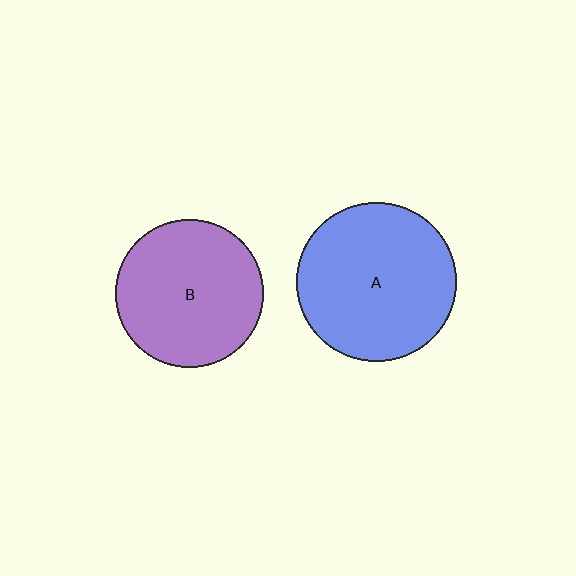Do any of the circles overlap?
No, none of the circles overlap.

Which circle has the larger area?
Circle A (blue).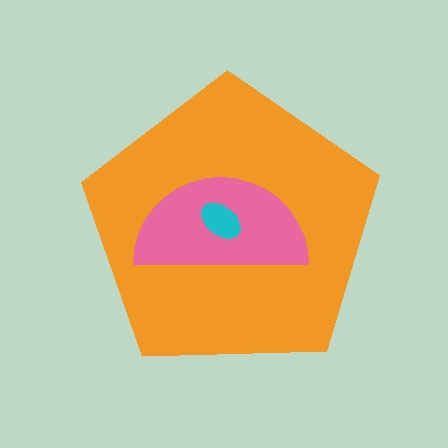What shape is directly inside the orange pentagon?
The pink semicircle.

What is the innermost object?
The cyan ellipse.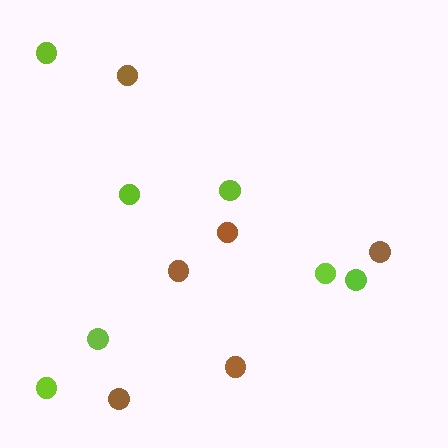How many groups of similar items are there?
There are 2 groups: one group of brown circles (6) and one group of lime circles (7).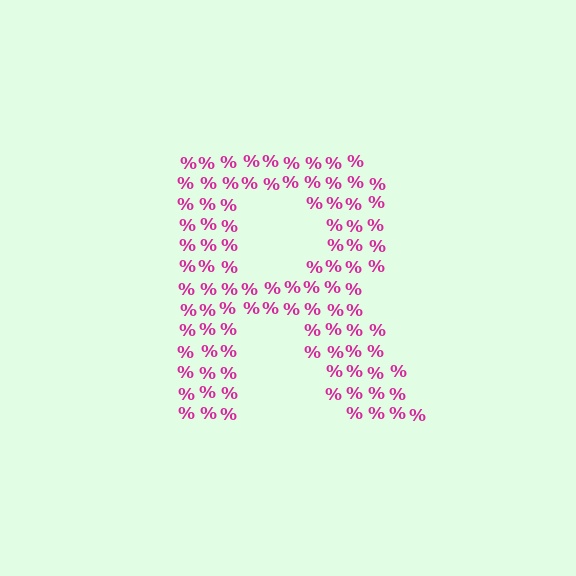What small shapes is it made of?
It is made of small percent signs.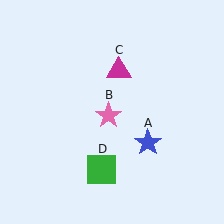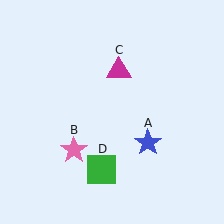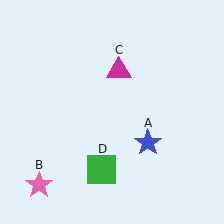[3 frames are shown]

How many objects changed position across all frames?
1 object changed position: pink star (object B).